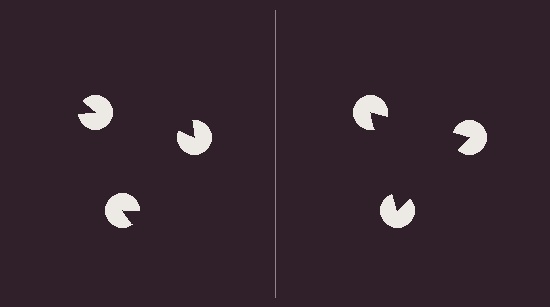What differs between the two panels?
The pac-man discs are positioned identically on both sides; only the wedge orientations differ. On the right they align to a triangle; on the left they are misaligned.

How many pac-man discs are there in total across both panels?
6 — 3 on each side.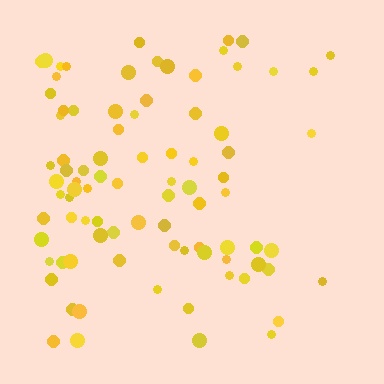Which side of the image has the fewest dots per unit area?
The right.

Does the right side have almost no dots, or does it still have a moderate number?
Still a moderate number, just noticeably fewer than the left.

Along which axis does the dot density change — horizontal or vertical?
Horizontal.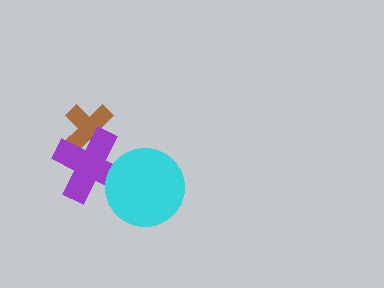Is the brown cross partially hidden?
Yes, it is partially covered by another shape.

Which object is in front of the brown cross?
The purple cross is in front of the brown cross.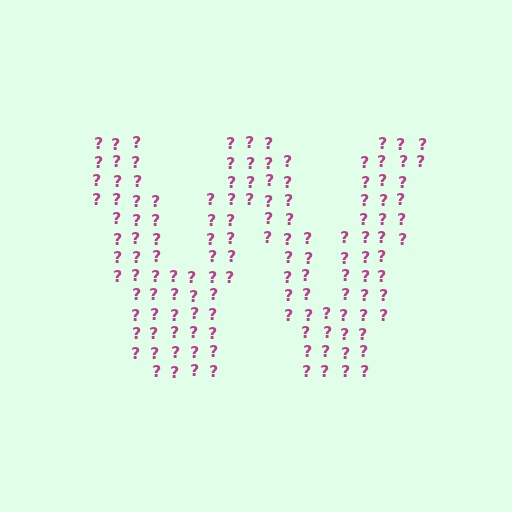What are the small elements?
The small elements are question marks.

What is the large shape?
The large shape is the letter W.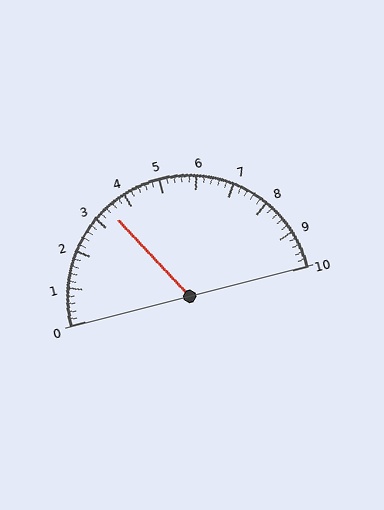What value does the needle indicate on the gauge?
The needle indicates approximately 3.4.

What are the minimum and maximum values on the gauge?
The gauge ranges from 0 to 10.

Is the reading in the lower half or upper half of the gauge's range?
The reading is in the lower half of the range (0 to 10).